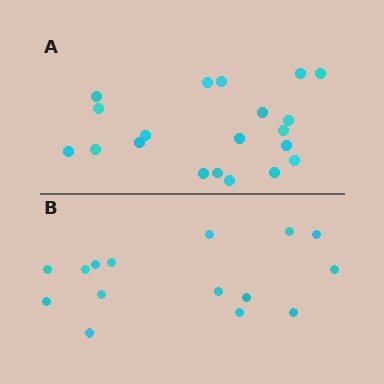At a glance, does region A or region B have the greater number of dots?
Region A (the top region) has more dots.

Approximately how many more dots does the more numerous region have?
Region A has about 5 more dots than region B.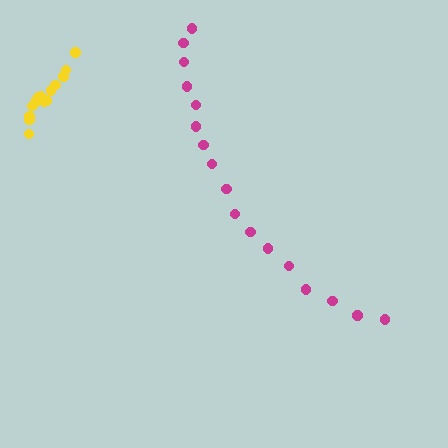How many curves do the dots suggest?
There are 2 distinct paths.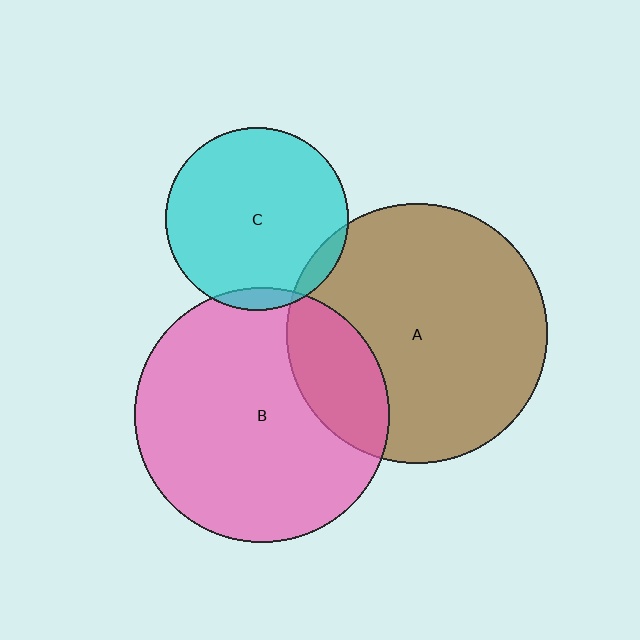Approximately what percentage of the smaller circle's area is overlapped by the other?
Approximately 20%.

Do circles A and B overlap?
Yes.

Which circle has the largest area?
Circle A (brown).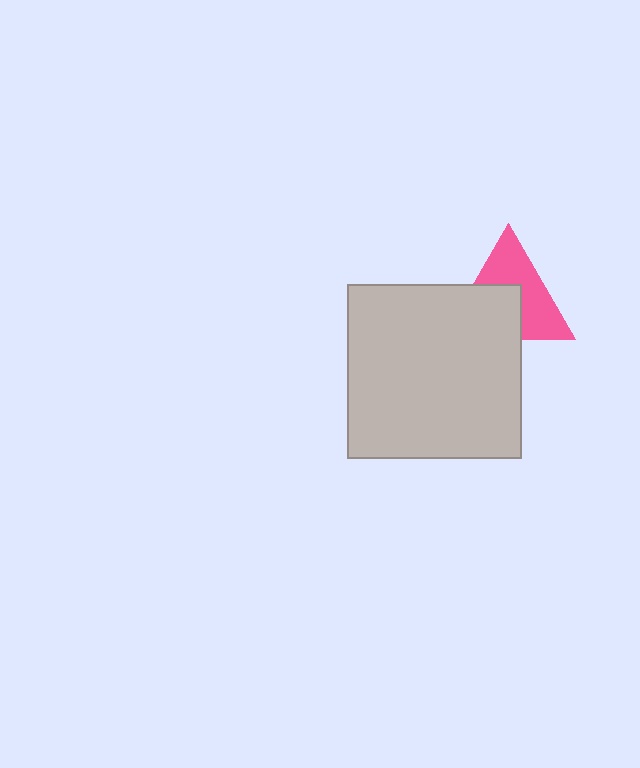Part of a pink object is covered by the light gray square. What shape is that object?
It is a triangle.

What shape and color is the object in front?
The object in front is a light gray square.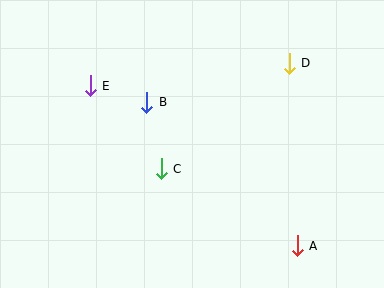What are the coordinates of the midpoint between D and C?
The midpoint between D and C is at (225, 116).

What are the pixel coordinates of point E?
Point E is at (90, 86).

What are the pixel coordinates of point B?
Point B is at (147, 102).